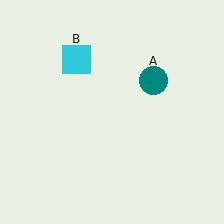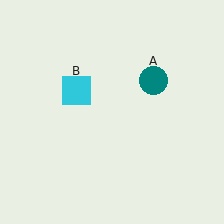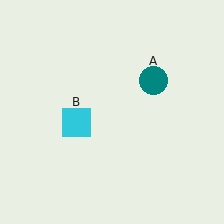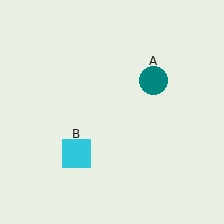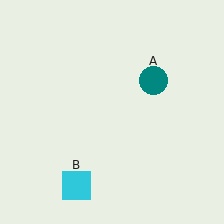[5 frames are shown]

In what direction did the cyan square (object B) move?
The cyan square (object B) moved down.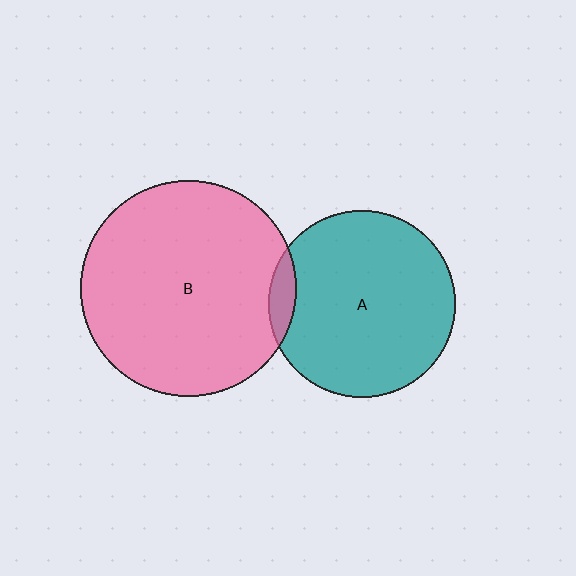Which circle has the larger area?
Circle B (pink).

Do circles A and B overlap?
Yes.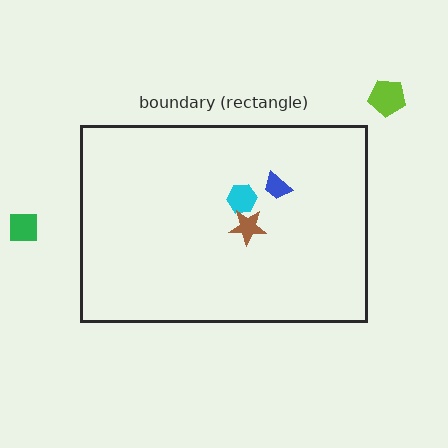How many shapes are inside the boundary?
3 inside, 2 outside.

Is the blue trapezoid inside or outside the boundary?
Inside.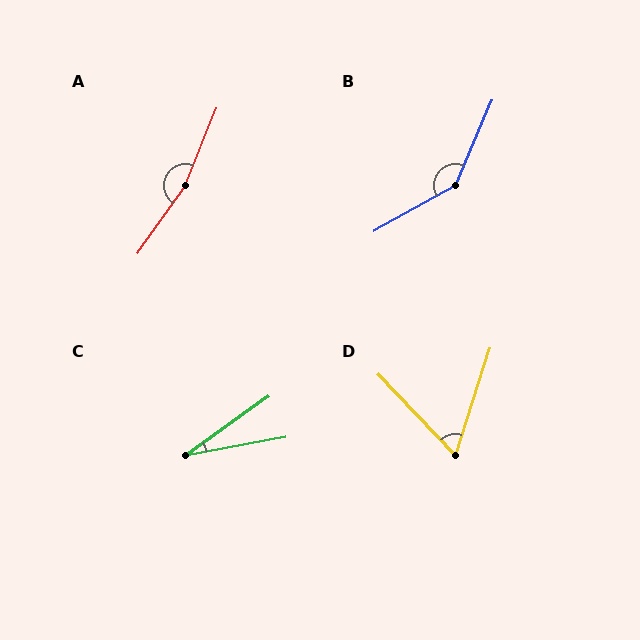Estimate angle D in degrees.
Approximately 61 degrees.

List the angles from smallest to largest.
C (25°), D (61°), B (142°), A (166°).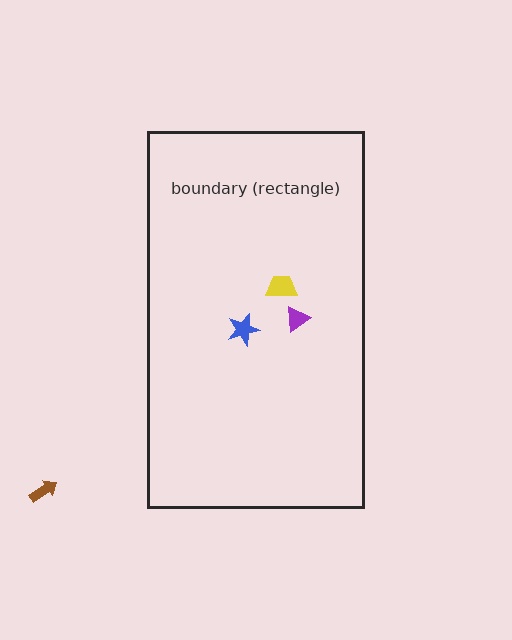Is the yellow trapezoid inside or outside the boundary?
Inside.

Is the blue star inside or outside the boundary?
Inside.